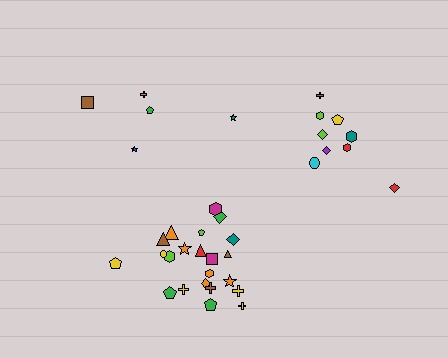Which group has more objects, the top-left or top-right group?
The top-right group.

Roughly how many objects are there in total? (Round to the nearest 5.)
Roughly 35 objects in total.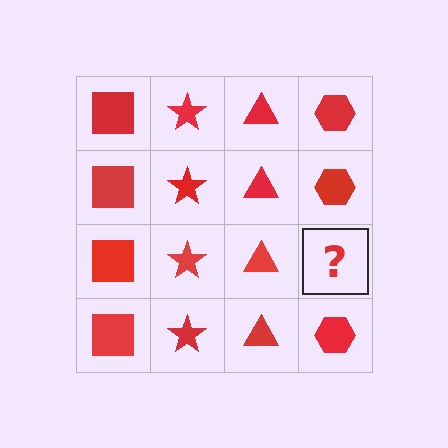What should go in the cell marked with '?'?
The missing cell should contain a red hexagon.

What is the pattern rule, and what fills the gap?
The rule is that each column has a consistent shape. The gap should be filled with a red hexagon.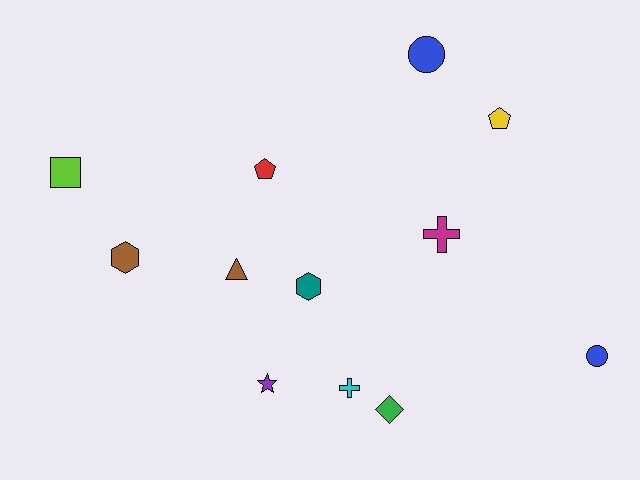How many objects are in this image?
There are 12 objects.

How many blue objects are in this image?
There are 2 blue objects.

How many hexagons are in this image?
There are 2 hexagons.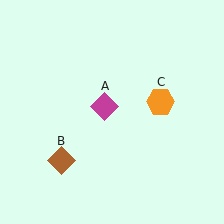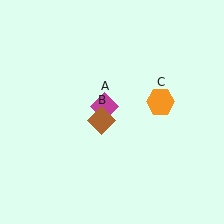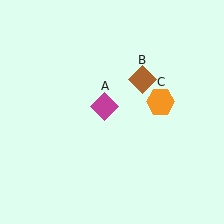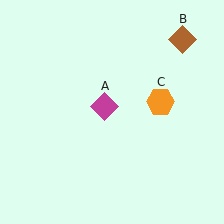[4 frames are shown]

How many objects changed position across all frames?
1 object changed position: brown diamond (object B).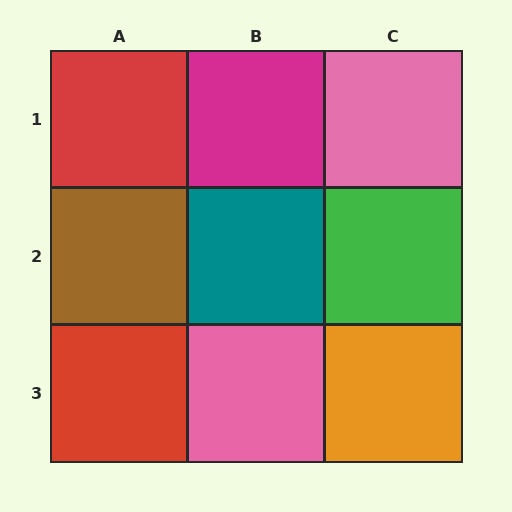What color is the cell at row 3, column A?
Red.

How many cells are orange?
1 cell is orange.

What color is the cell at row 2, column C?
Green.